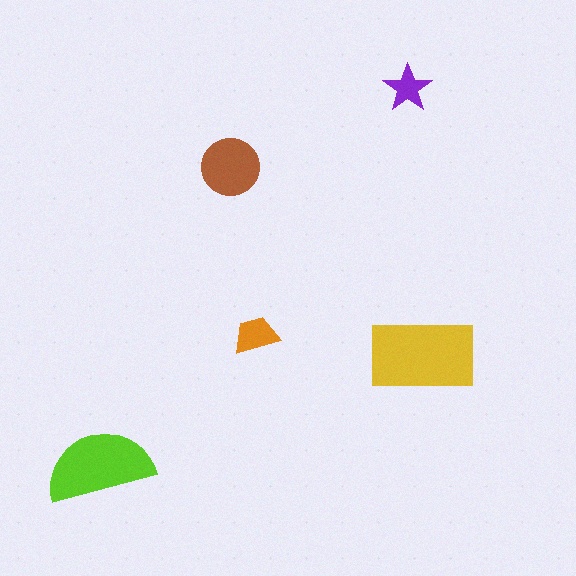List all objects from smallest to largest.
The purple star, the orange trapezoid, the brown circle, the lime semicircle, the yellow rectangle.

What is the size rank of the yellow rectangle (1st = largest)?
1st.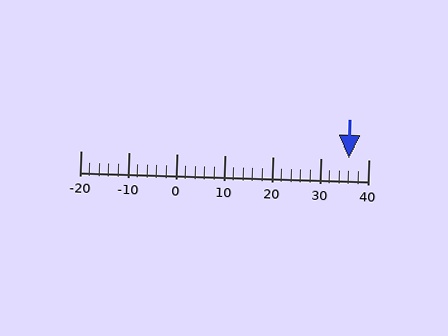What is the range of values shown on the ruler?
The ruler shows values from -20 to 40.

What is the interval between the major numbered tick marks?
The major tick marks are spaced 10 units apart.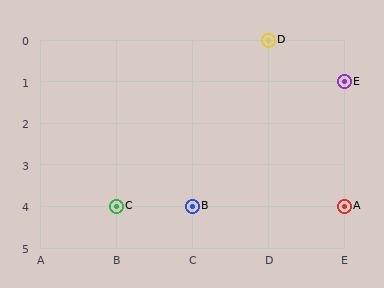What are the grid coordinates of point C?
Point C is at grid coordinates (B, 4).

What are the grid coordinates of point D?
Point D is at grid coordinates (D, 0).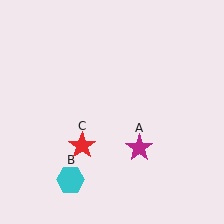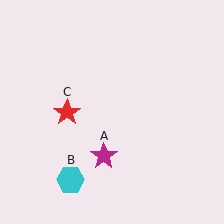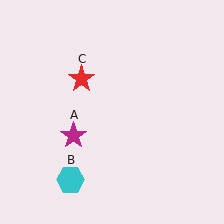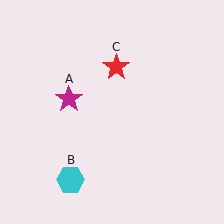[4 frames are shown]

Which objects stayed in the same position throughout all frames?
Cyan hexagon (object B) remained stationary.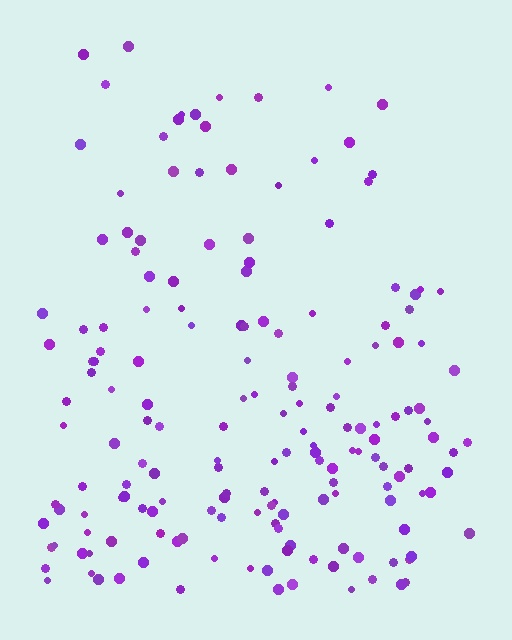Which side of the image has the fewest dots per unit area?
The top.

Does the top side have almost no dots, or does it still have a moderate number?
Still a moderate number, just noticeably fewer than the bottom.